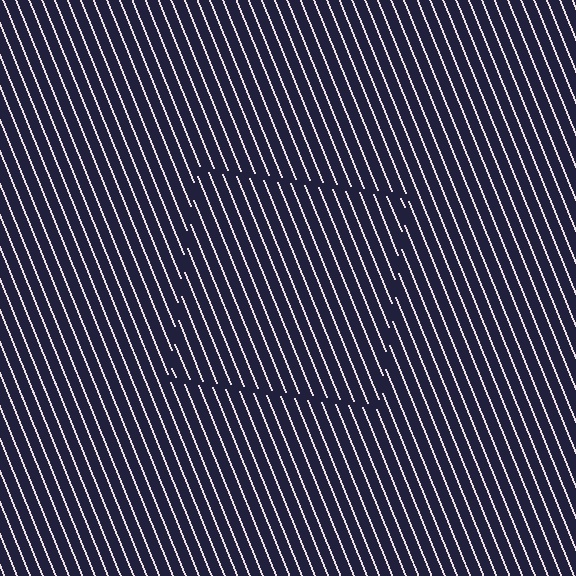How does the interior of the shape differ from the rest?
The interior of the shape contains the same grating, shifted by half a period — the contour is defined by the phase discontinuity where line-ends from the inner and outer gratings abut.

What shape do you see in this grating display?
An illusory square. The interior of the shape contains the same grating, shifted by half a period — the contour is defined by the phase discontinuity where line-ends from the inner and outer gratings abut.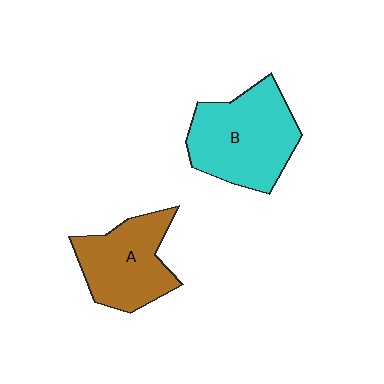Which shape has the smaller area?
Shape A (brown).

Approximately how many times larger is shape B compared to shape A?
Approximately 1.2 times.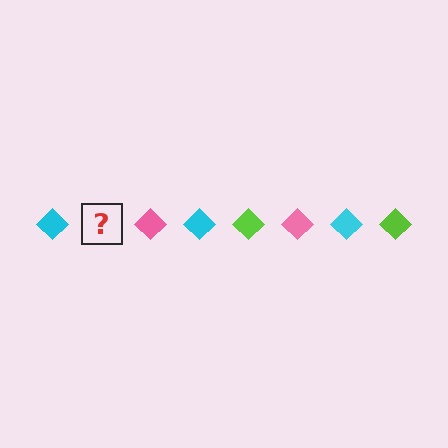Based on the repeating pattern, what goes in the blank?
The blank should be a lime diamond.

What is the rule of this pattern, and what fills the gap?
The rule is that the pattern cycles through cyan, lime, pink diamonds. The gap should be filled with a lime diamond.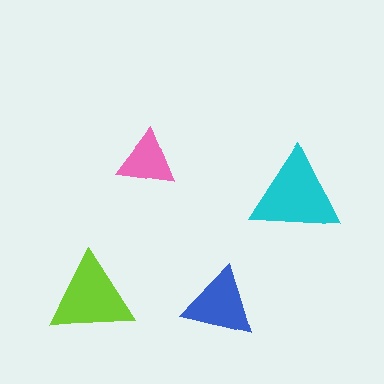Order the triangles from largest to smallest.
the cyan one, the lime one, the blue one, the pink one.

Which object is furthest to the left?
The lime triangle is leftmost.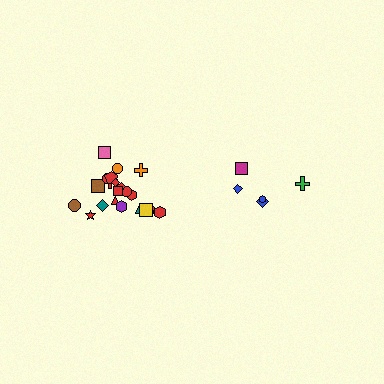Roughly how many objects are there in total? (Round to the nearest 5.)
Roughly 25 objects in total.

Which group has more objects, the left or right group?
The left group.